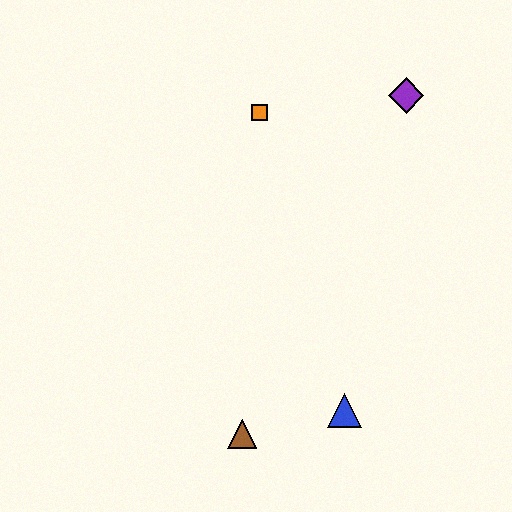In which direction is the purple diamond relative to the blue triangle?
The purple diamond is above the blue triangle.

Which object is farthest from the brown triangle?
The purple diamond is farthest from the brown triangle.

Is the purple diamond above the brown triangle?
Yes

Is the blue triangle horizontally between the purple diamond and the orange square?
Yes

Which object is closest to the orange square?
The purple diamond is closest to the orange square.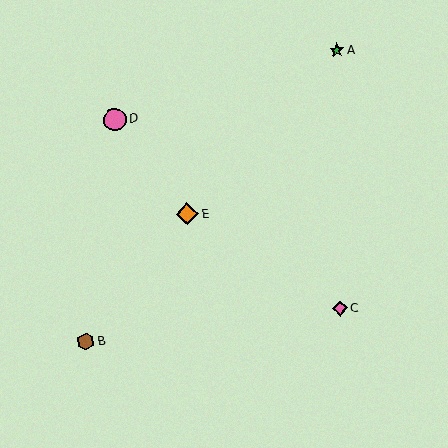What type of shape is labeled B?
Shape B is a brown hexagon.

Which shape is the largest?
The orange diamond (labeled E) is the largest.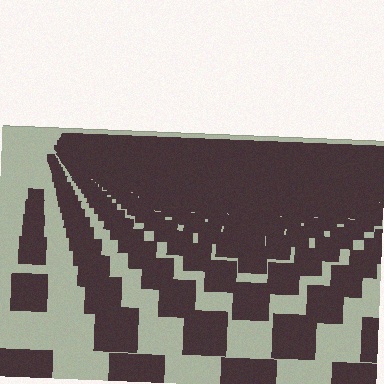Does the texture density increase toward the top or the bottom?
Density increases toward the top.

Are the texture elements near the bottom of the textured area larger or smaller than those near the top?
Larger. Near the bottom, elements are closer to the viewer and appear at a bigger on-screen size.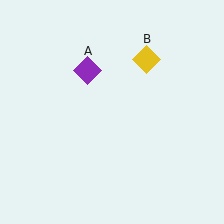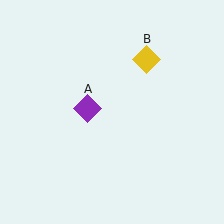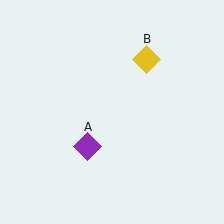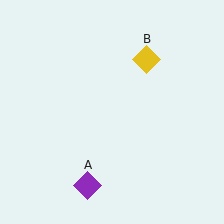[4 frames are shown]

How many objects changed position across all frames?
1 object changed position: purple diamond (object A).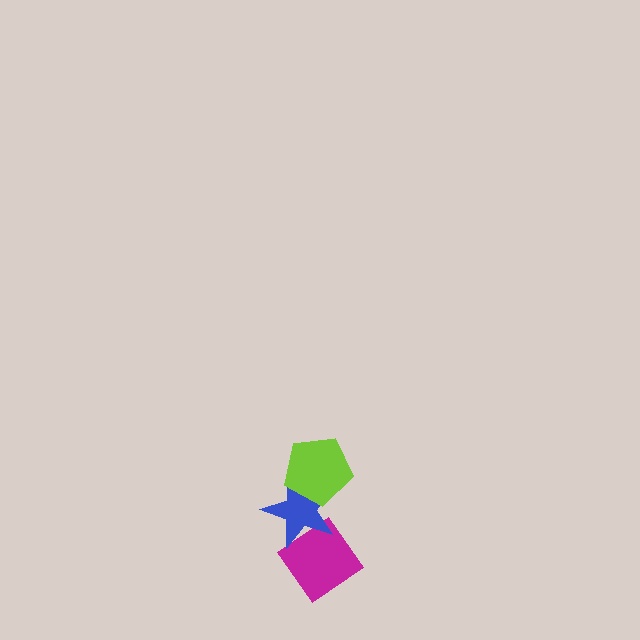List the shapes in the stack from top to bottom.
From top to bottom: the lime pentagon, the blue star, the magenta diamond.